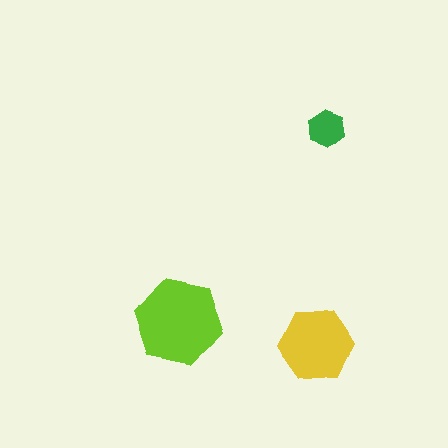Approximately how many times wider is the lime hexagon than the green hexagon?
About 2.5 times wider.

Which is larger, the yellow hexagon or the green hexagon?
The yellow one.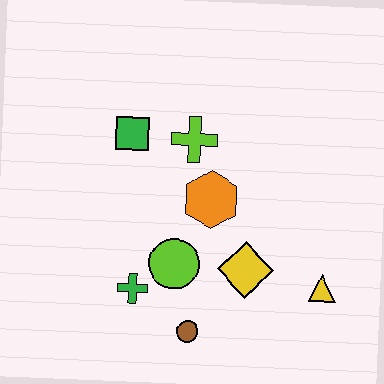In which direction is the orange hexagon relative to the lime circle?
The orange hexagon is above the lime circle.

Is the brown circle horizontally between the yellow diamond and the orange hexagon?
No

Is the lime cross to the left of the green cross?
No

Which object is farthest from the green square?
The yellow triangle is farthest from the green square.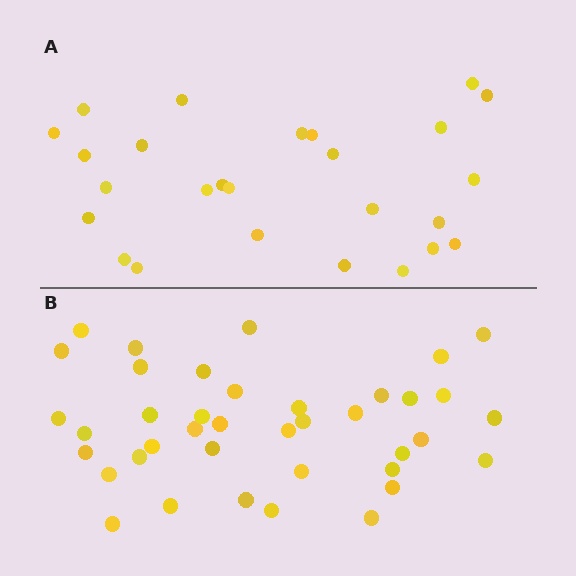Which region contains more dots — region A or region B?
Region B (the bottom region) has more dots.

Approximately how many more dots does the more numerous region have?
Region B has approximately 15 more dots than region A.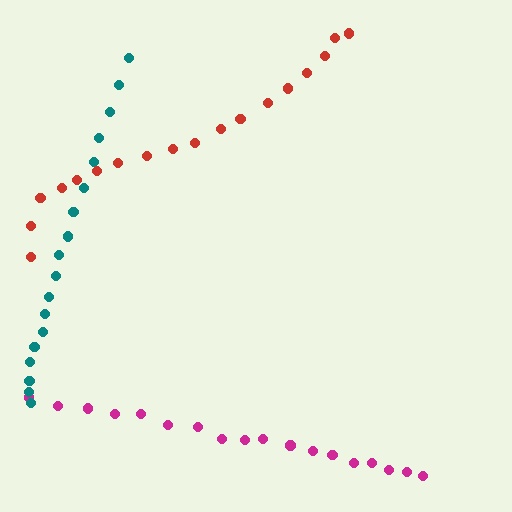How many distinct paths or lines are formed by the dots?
There are 3 distinct paths.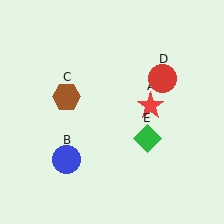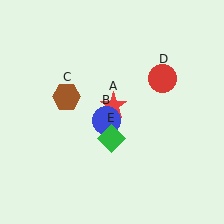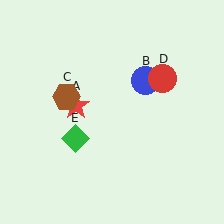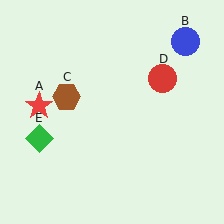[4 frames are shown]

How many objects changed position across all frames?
3 objects changed position: red star (object A), blue circle (object B), green diamond (object E).